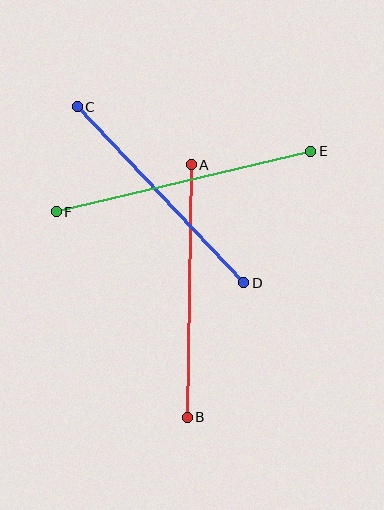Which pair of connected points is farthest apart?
Points E and F are farthest apart.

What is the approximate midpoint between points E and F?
The midpoint is at approximately (183, 181) pixels.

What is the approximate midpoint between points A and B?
The midpoint is at approximately (189, 291) pixels.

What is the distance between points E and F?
The distance is approximately 261 pixels.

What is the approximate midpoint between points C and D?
The midpoint is at approximately (161, 195) pixels.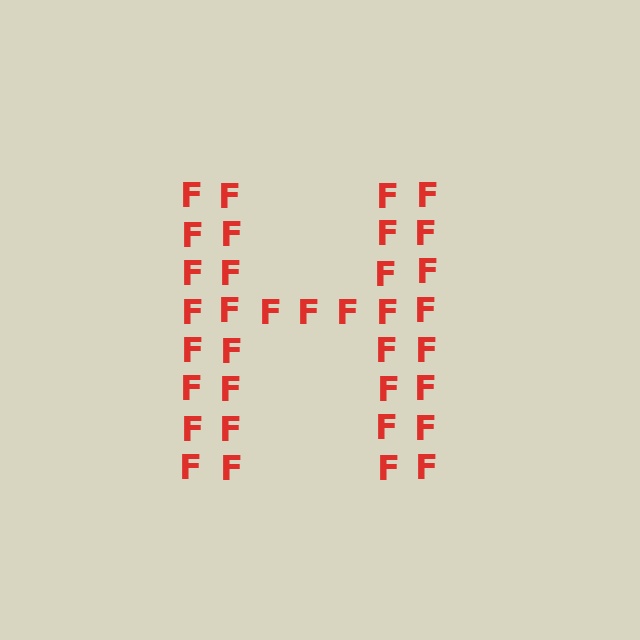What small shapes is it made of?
It is made of small letter F's.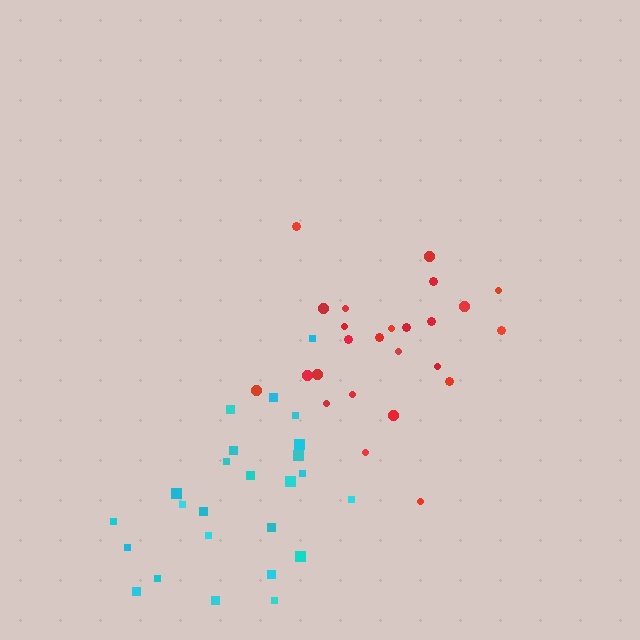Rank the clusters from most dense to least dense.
cyan, red.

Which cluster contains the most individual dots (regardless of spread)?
Cyan (25).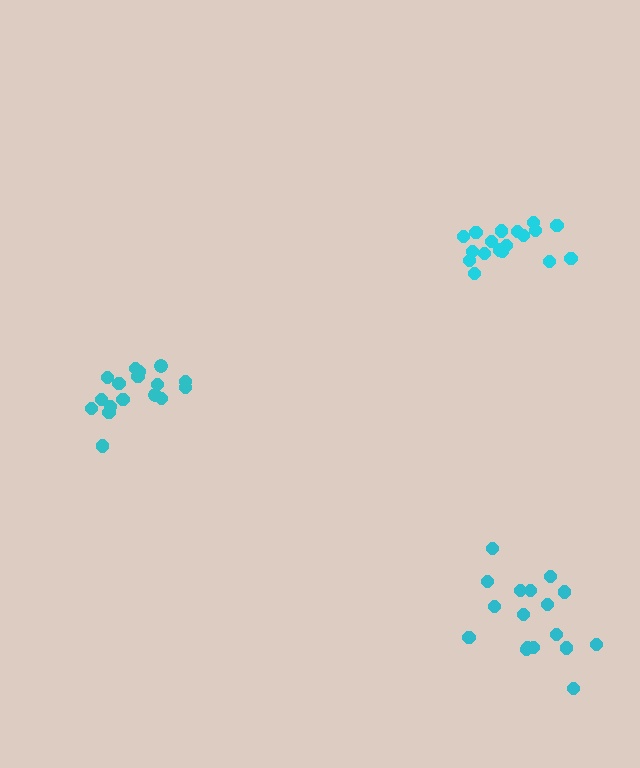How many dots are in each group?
Group 1: 18 dots, Group 2: 17 dots, Group 3: 17 dots (52 total).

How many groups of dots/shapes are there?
There are 3 groups.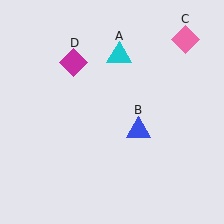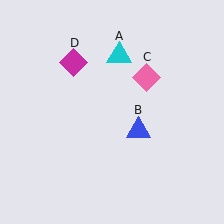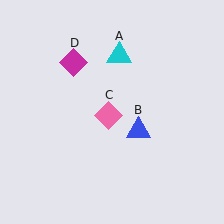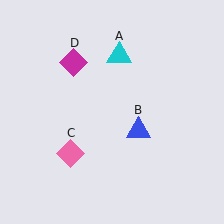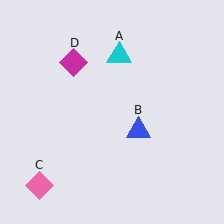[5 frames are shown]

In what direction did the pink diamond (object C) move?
The pink diamond (object C) moved down and to the left.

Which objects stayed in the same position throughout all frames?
Cyan triangle (object A) and blue triangle (object B) and magenta diamond (object D) remained stationary.